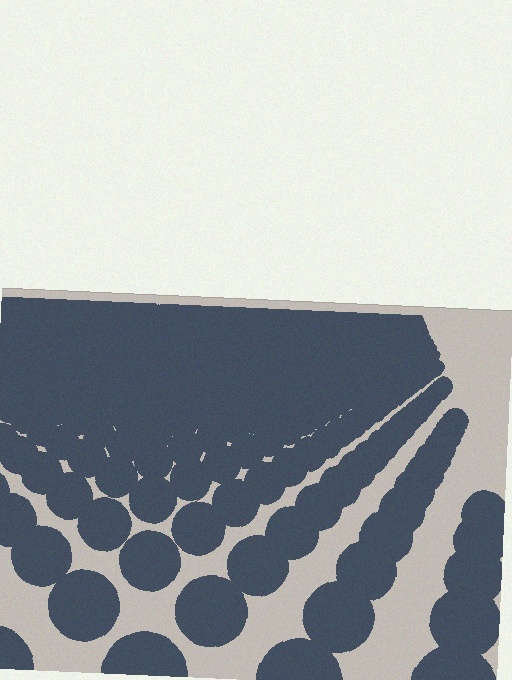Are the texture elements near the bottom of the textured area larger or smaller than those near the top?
Larger. Near the bottom, elements are closer to the viewer and appear at a bigger on-screen size.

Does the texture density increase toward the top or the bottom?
Density increases toward the top.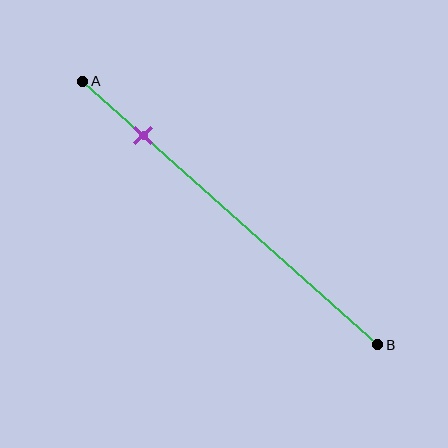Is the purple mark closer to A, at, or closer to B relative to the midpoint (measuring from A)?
The purple mark is closer to point A than the midpoint of segment AB.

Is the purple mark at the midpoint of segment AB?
No, the mark is at about 20% from A, not at the 50% midpoint.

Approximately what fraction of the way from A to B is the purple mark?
The purple mark is approximately 20% of the way from A to B.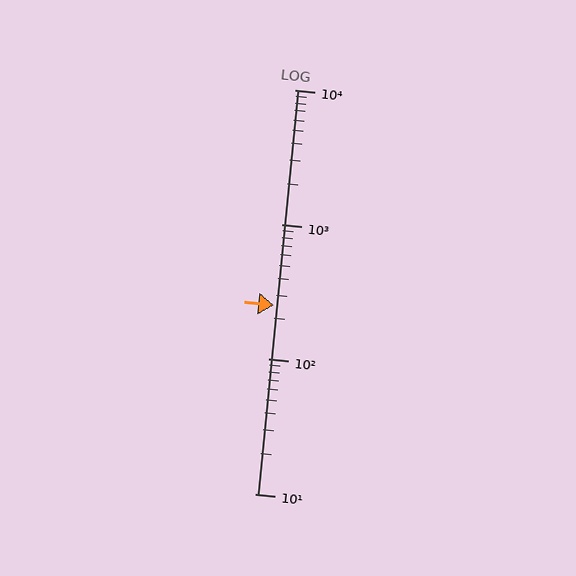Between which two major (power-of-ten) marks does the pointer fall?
The pointer is between 100 and 1000.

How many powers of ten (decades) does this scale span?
The scale spans 3 decades, from 10 to 10000.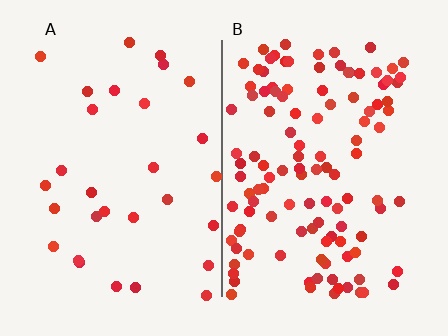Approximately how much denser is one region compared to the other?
Approximately 3.9× — region B over region A.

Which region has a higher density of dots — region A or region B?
B (the right).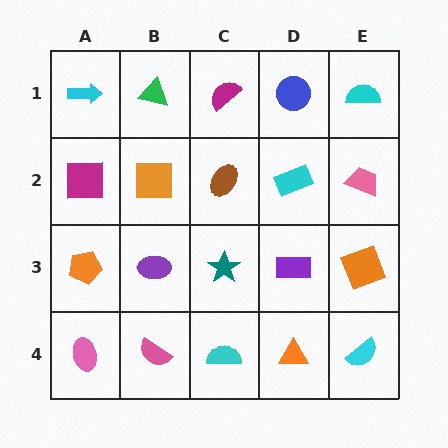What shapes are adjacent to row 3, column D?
A cyan rectangle (row 2, column D), an orange triangle (row 4, column D), a teal star (row 3, column C), an orange square (row 3, column E).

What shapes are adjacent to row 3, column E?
A pink trapezoid (row 2, column E), a cyan semicircle (row 4, column E), a purple rectangle (row 3, column D).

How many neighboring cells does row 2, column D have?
4.